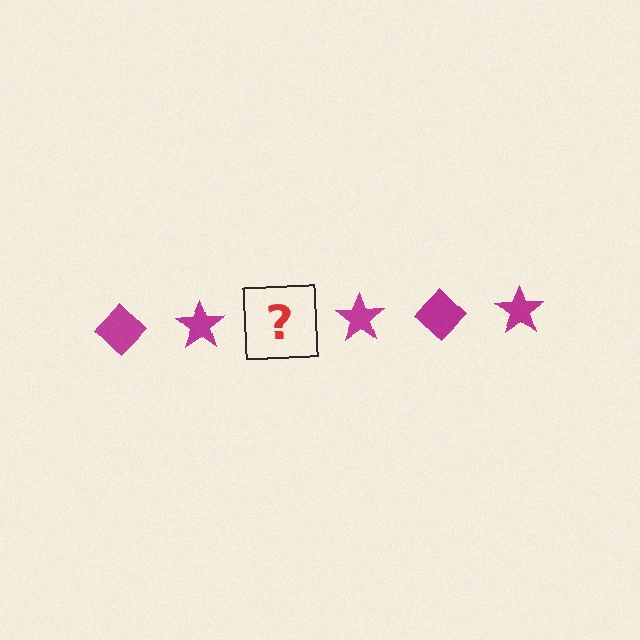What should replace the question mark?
The question mark should be replaced with a magenta diamond.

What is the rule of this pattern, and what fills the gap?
The rule is that the pattern cycles through diamond, star shapes in magenta. The gap should be filled with a magenta diamond.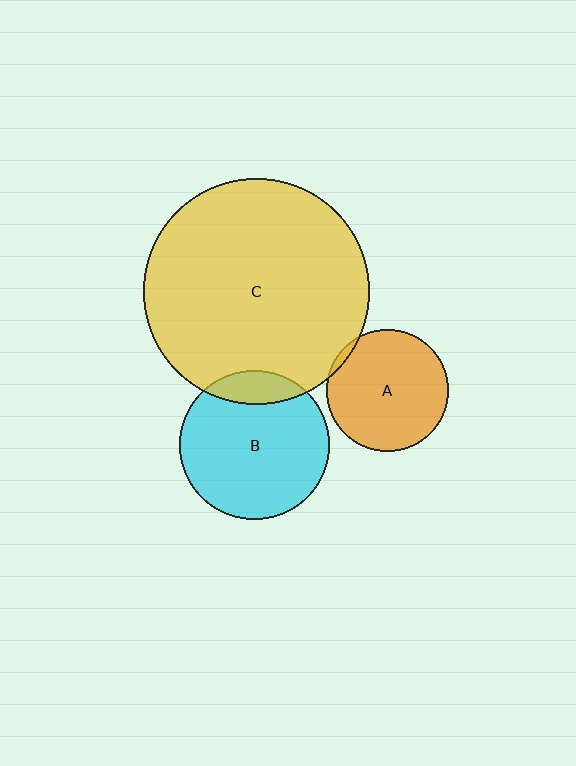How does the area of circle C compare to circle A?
Approximately 3.4 times.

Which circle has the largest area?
Circle C (yellow).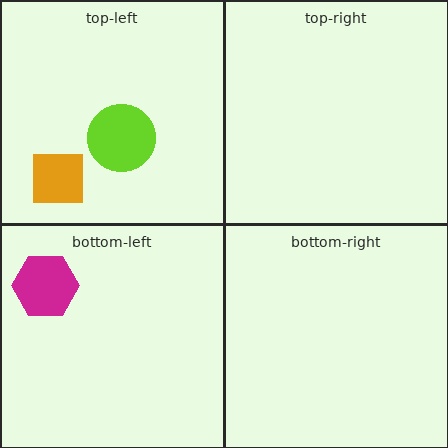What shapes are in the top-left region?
The lime circle, the orange square.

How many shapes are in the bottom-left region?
1.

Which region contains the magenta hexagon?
The bottom-left region.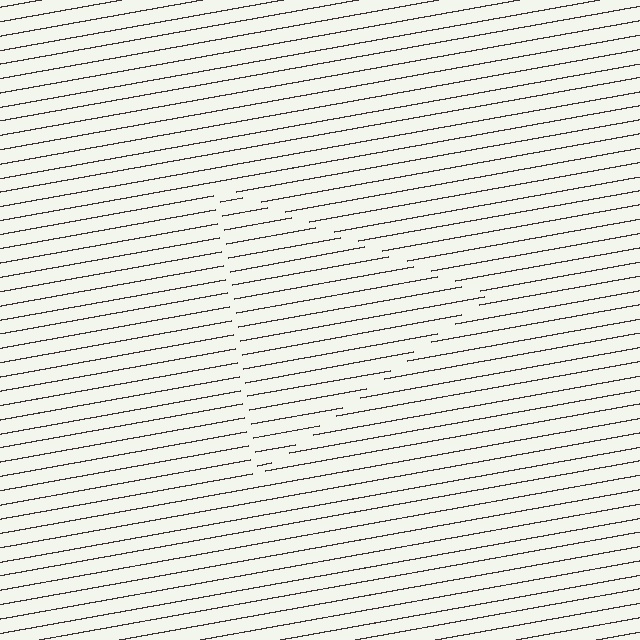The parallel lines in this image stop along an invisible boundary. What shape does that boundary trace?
An illusory triangle. The interior of the shape contains the same grating, shifted by half a period — the contour is defined by the phase discontinuity where line-ends from the inner and outer gratings abut.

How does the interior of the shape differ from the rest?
The interior of the shape contains the same grating, shifted by half a period — the contour is defined by the phase discontinuity where line-ends from the inner and outer gratings abut.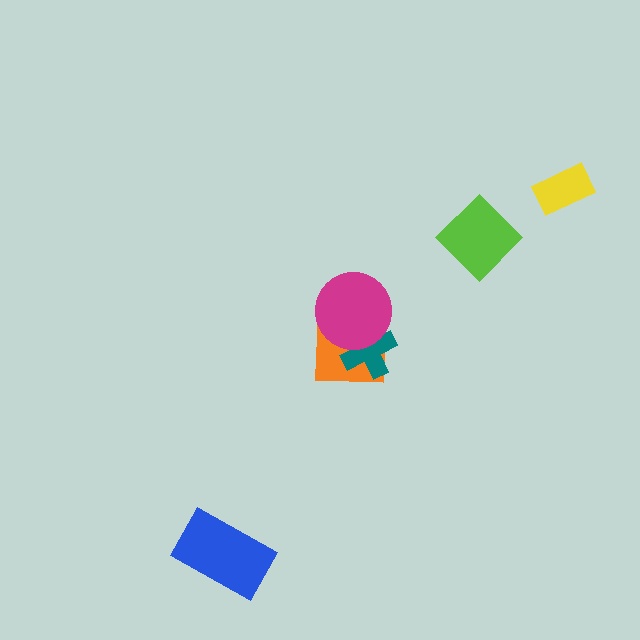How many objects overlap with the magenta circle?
2 objects overlap with the magenta circle.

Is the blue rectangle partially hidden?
No, no other shape covers it.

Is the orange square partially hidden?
Yes, it is partially covered by another shape.